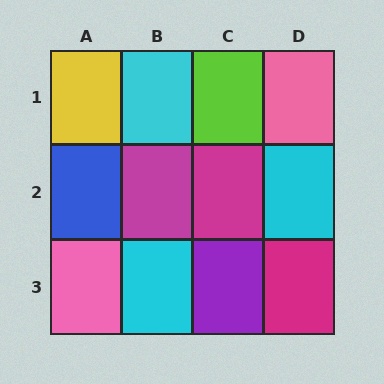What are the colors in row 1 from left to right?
Yellow, cyan, lime, pink.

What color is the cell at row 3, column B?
Cyan.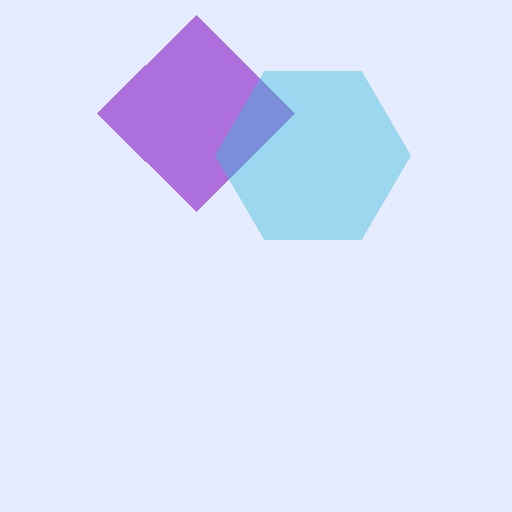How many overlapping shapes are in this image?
There are 2 overlapping shapes in the image.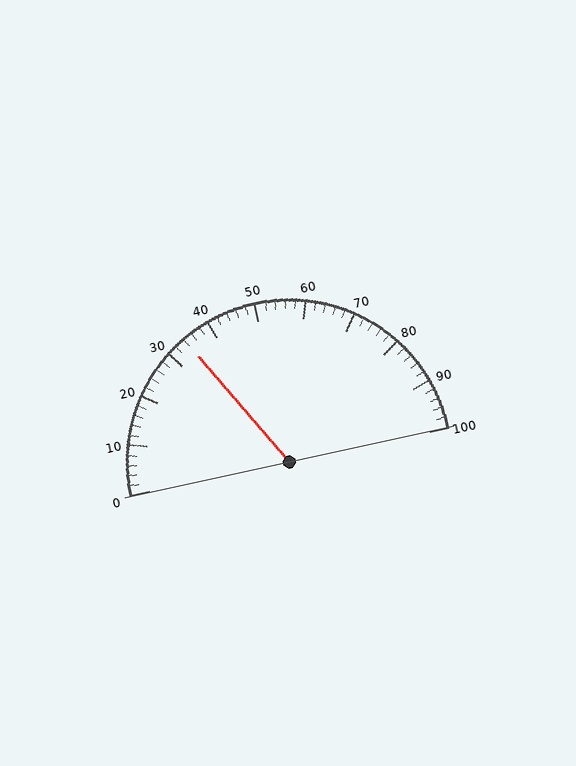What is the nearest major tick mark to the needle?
The nearest major tick mark is 30.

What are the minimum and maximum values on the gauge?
The gauge ranges from 0 to 100.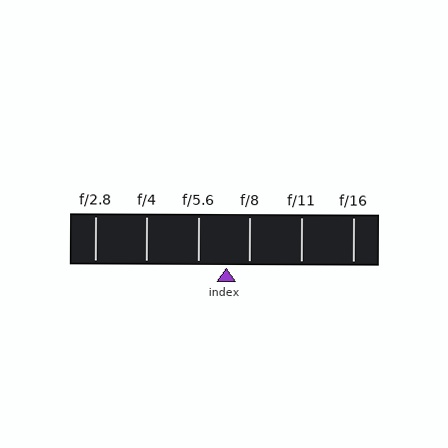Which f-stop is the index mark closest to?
The index mark is closest to f/8.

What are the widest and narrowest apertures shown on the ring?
The widest aperture shown is f/2.8 and the narrowest is f/16.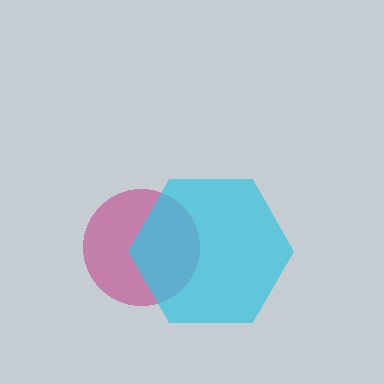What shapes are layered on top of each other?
The layered shapes are: a magenta circle, a cyan hexagon.